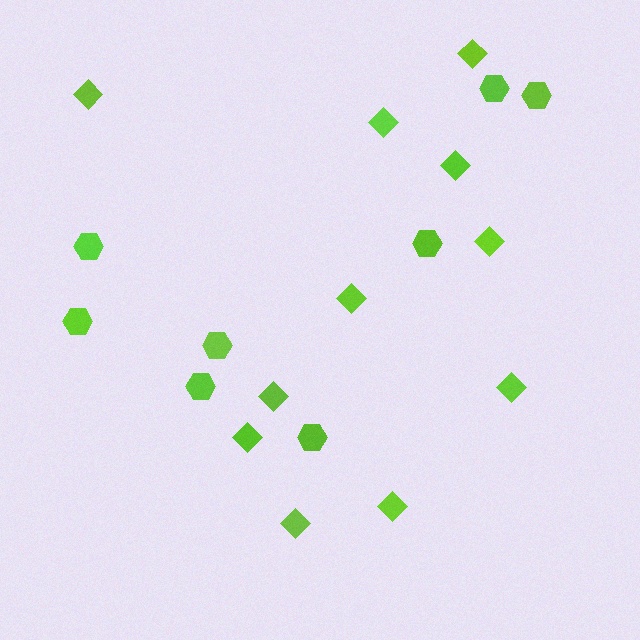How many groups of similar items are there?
There are 2 groups: one group of hexagons (8) and one group of diamonds (11).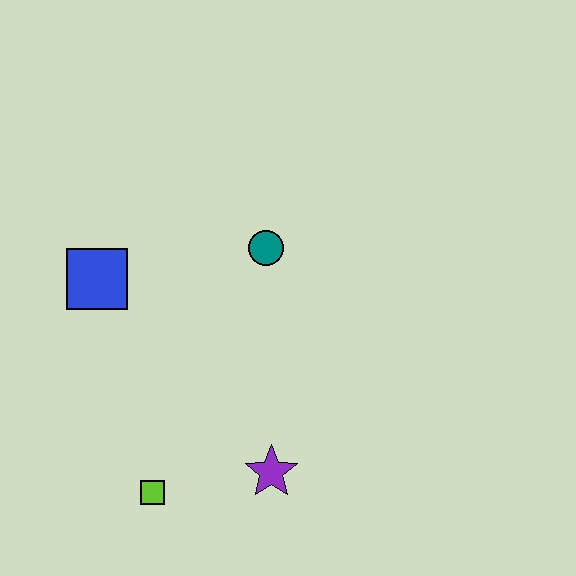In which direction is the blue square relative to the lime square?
The blue square is above the lime square.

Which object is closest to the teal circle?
The blue square is closest to the teal circle.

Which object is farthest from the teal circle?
The lime square is farthest from the teal circle.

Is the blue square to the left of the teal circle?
Yes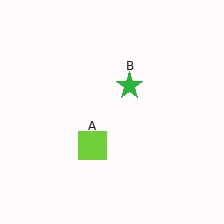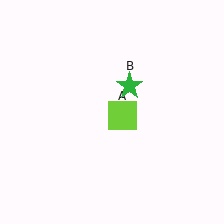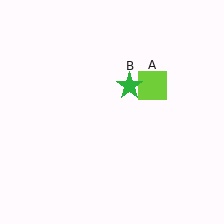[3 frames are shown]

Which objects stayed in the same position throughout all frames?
Green star (object B) remained stationary.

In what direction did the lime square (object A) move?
The lime square (object A) moved up and to the right.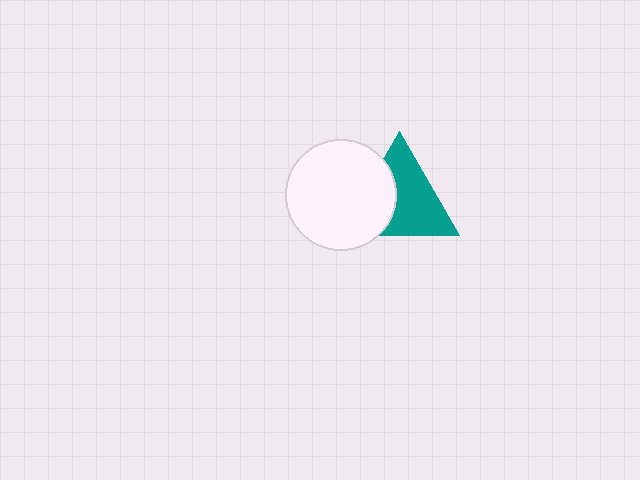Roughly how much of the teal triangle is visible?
About half of it is visible (roughly 63%).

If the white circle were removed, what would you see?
You would see the complete teal triangle.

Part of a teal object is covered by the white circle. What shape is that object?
It is a triangle.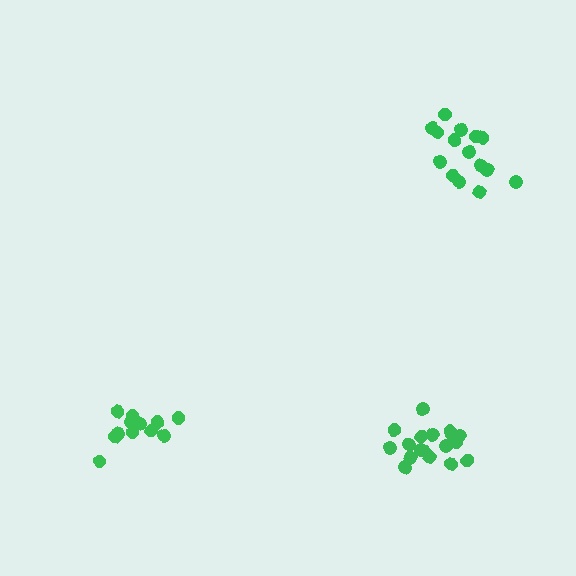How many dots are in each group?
Group 1: 15 dots, Group 2: 12 dots, Group 3: 18 dots (45 total).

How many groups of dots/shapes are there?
There are 3 groups.